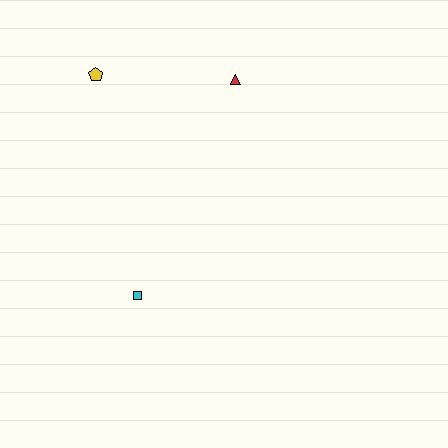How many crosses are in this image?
There are no crosses.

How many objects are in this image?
There are 3 objects.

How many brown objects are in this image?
There are no brown objects.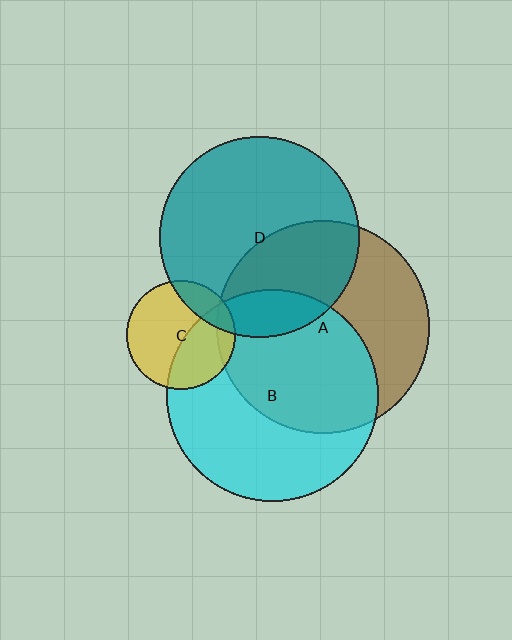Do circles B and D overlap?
Yes.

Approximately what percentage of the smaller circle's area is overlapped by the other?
Approximately 15%.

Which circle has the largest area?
Circle A (brown).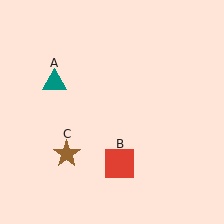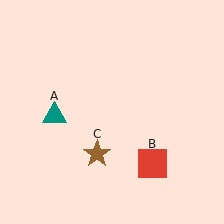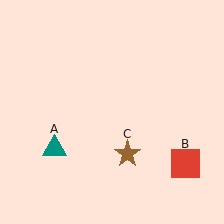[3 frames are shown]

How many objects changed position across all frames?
3 objects changed position: teal triangle (object A), red square (object B), brown star (object C).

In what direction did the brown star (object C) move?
The brown star (object C) moved right.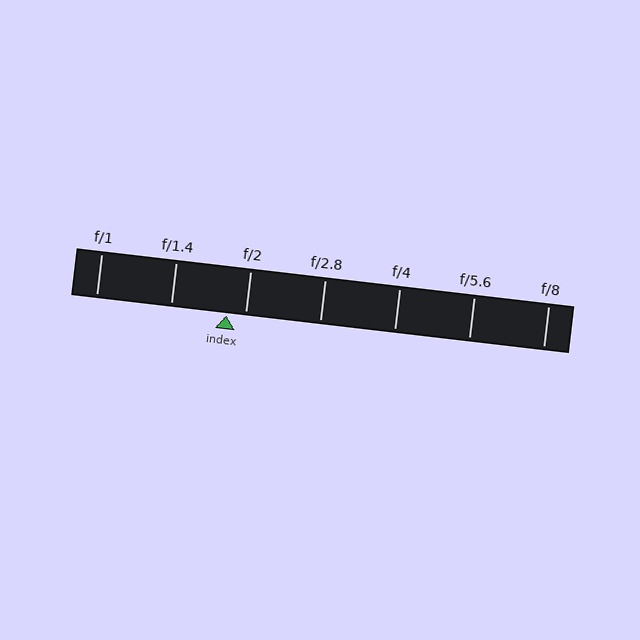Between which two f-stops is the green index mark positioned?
The index mark is between f/1.4 and f/2.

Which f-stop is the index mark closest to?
The index mark is closest to f/2.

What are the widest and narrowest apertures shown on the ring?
The widest aperture shown is f/1 and the narrowest is f/8.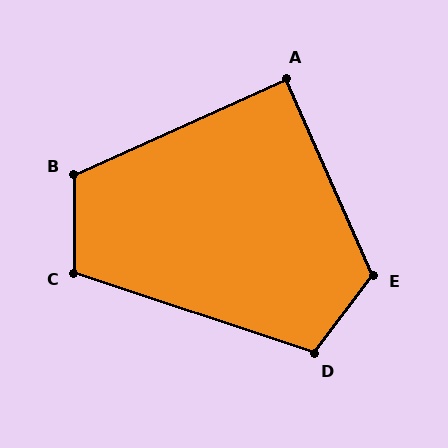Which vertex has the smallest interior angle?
A, at approximately 90 degrees.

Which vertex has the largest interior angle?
E, at approximately 119 degrees.